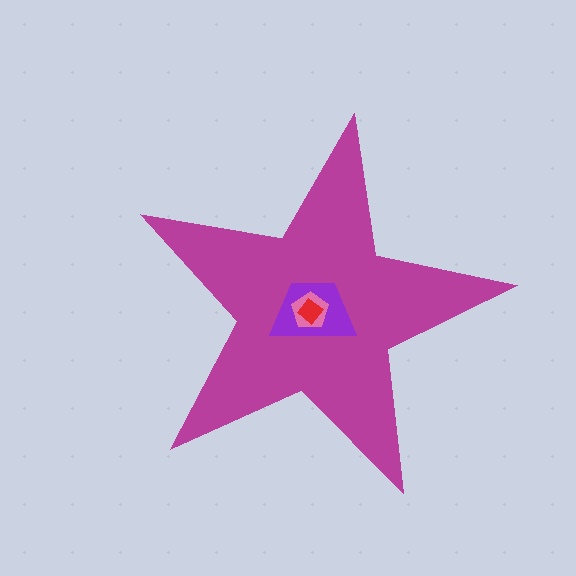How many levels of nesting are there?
4.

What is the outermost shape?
The magenta star.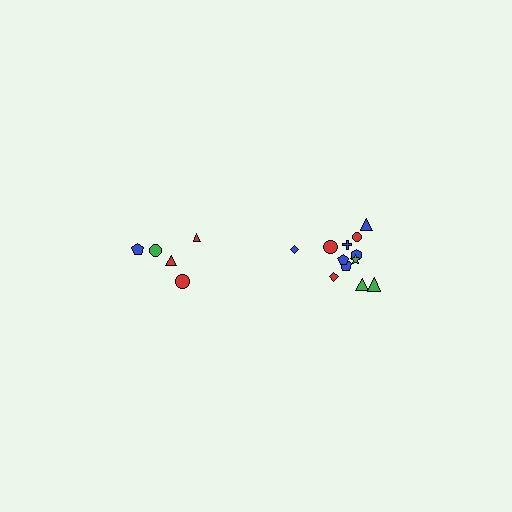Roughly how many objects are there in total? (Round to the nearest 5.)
Roughly 15 objects in total.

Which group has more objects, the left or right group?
The right group.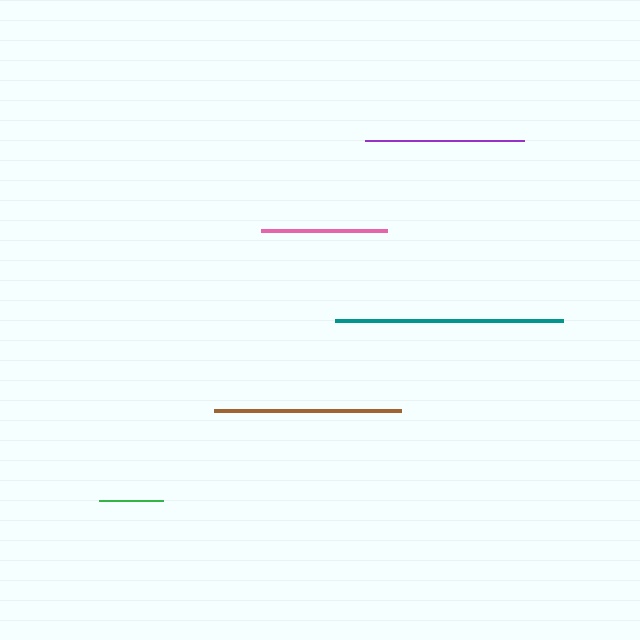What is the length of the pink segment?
The pink segment is approximately 127 pixels long.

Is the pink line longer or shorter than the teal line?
The teal line is longer than the pink line.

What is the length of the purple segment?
The purple segment is approximately 159 pixels long.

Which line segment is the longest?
The teal line is the longest at approximately 228 pixels.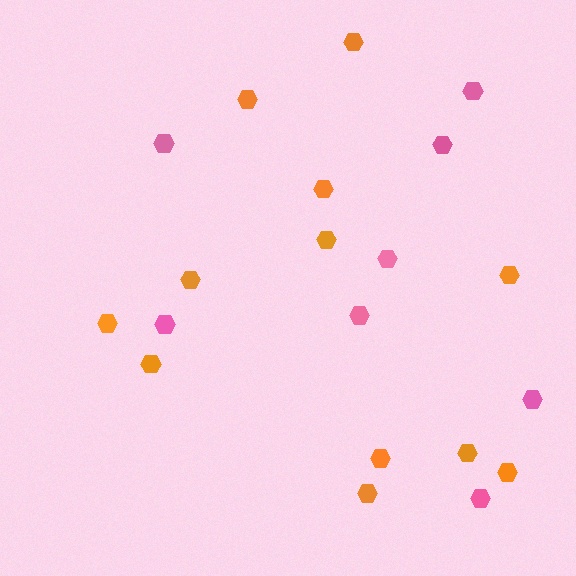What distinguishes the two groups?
There are 2 groups: one group of pink hexagons (8) and one group of orange hexagons (12).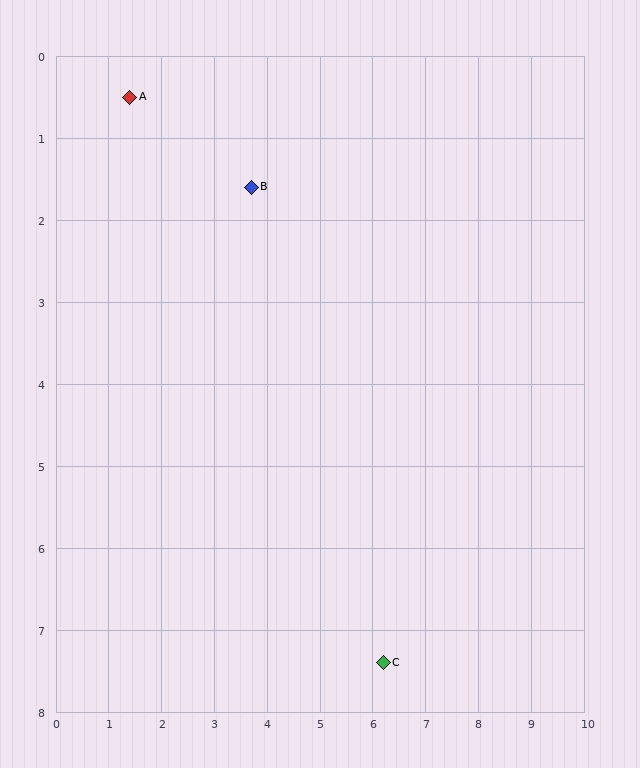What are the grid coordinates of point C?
Point C is at approximately (6.2, 7.4).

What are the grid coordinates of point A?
Point A is at approximately (1.4, 0.5).